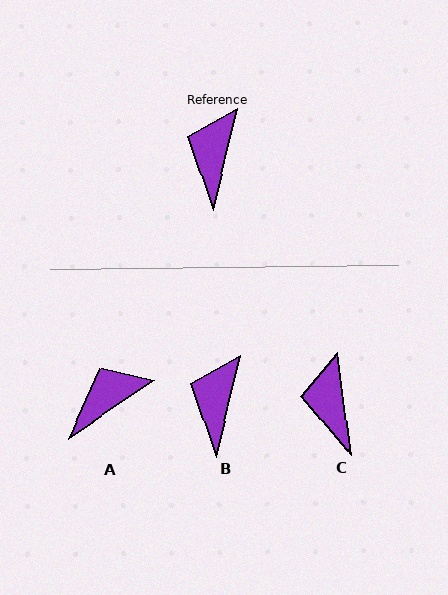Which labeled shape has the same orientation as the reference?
B.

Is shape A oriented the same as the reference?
No, it is off by about 43 degrees.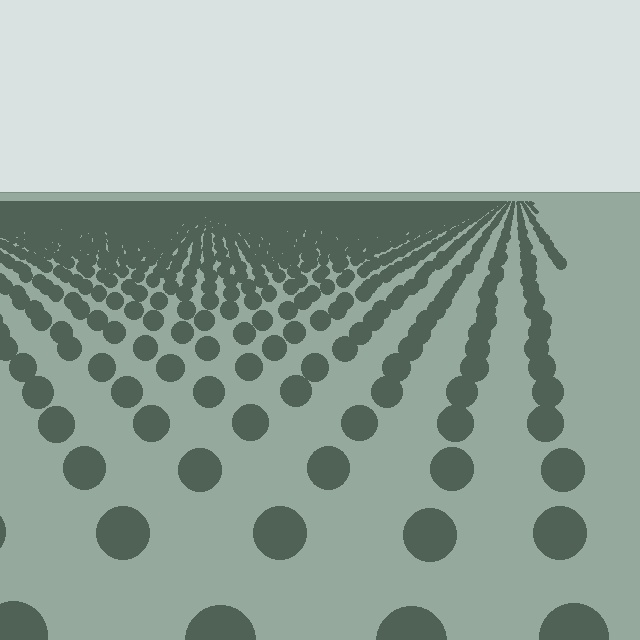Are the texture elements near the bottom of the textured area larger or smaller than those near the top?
Larger. Near the bottom, elements are closer to the viewer and appear at a bigger on-screen size.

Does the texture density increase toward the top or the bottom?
Density increases toward the top.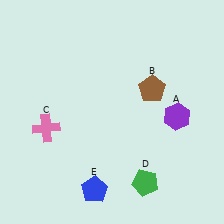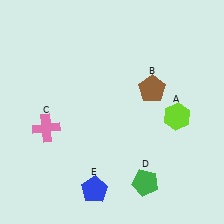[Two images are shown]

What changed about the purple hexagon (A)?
In Image 1, A is purple. In Image 2, it changed to lime.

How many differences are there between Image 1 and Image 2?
There is 1 difference between the two images.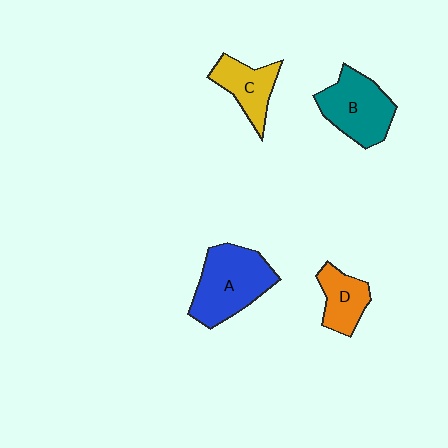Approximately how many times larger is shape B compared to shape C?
Approximately 1.4 times.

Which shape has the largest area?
Shape A (blue).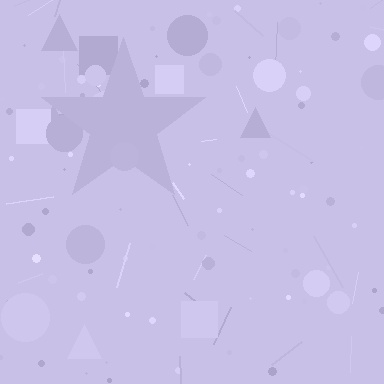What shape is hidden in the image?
A star is hidden in the image.